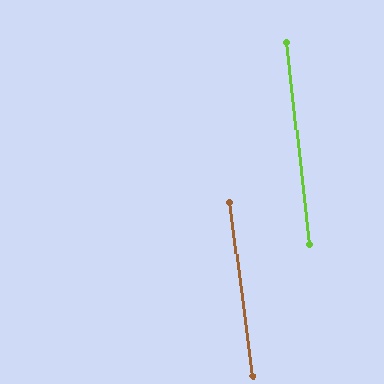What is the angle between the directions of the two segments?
Approximately 1 degree.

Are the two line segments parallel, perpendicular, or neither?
Parallel — their directions differ by only 1.2°.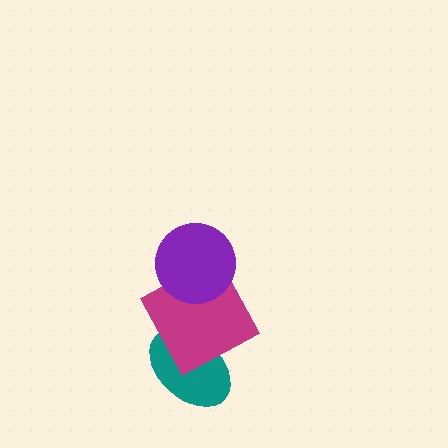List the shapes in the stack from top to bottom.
From top to bottom: the purple circle, the magenta square, the teal ellipse.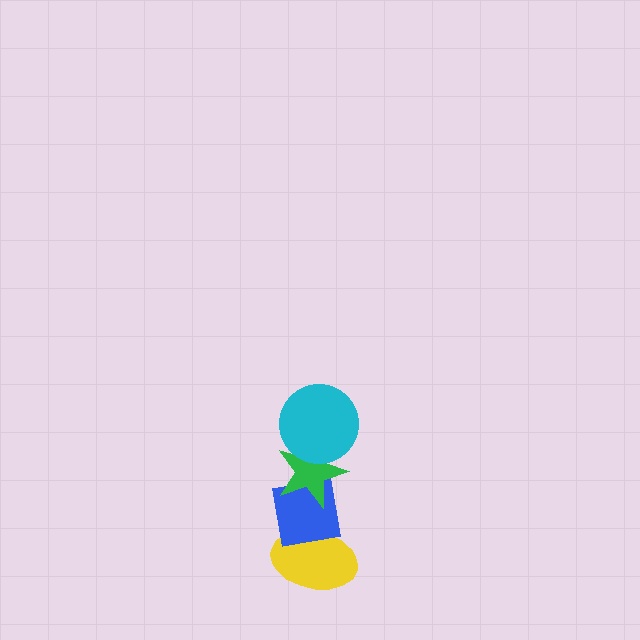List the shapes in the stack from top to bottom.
From top to bottom: the cyan circle, the green star, the blue square, the yellow ellipse.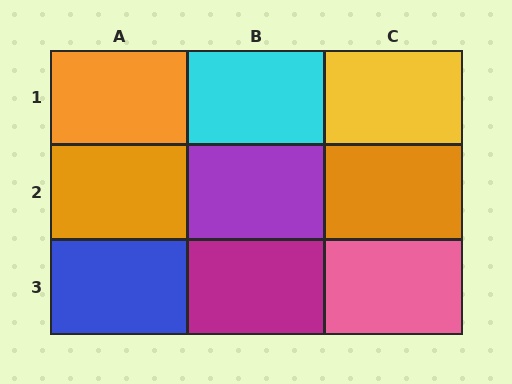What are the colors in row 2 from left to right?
Orange, purple, orange.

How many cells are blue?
1 cell is blue.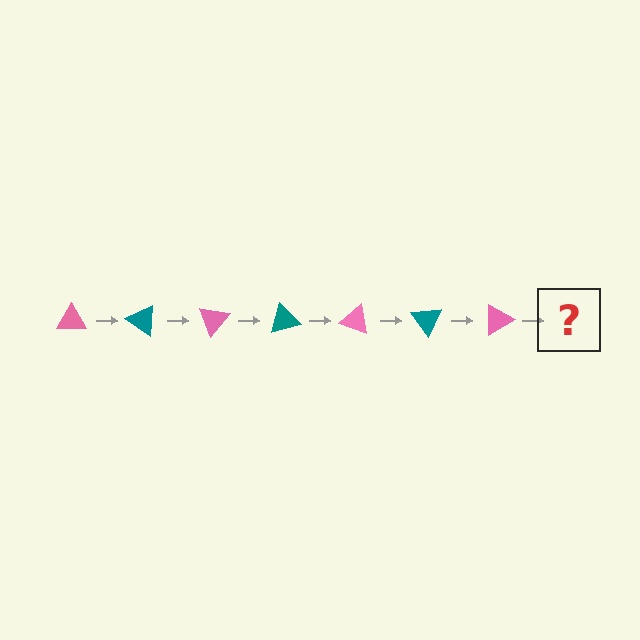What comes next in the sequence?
The next element should be a teal triangle, rotated 245 degrees from the start.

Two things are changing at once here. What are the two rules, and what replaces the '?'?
The two rules are that it rotates 35 degrees each step and the color cycles through pink and teal. The '?' should be a teal triangle, rotated 245 degrees from the start.